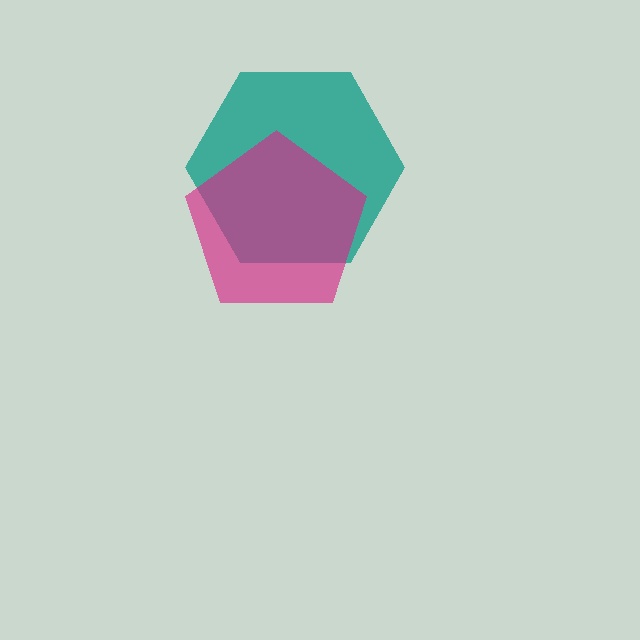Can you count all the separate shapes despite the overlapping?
Yes, there are 2 separate shapes.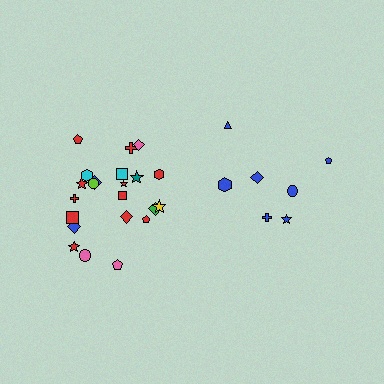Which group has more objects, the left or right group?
The left group.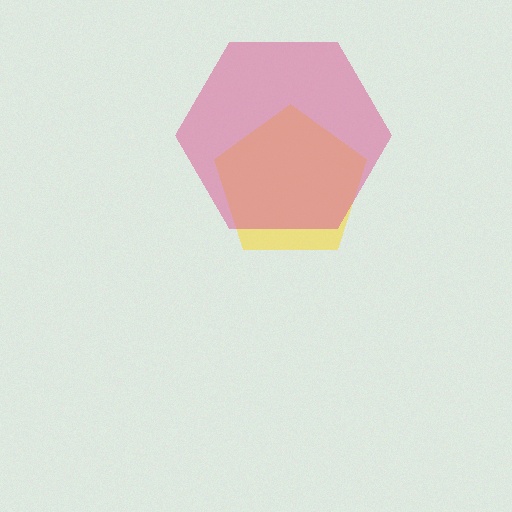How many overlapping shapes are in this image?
There are 2 overlapping shapes in the image.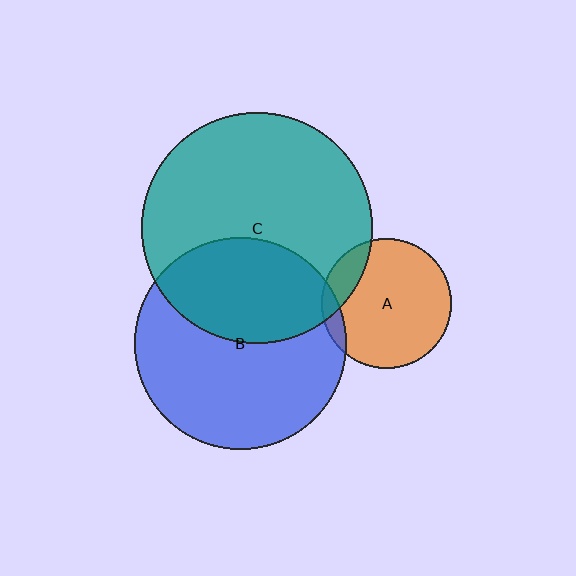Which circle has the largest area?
Circle C (teal).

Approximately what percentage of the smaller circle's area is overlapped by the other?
Approximately 5%.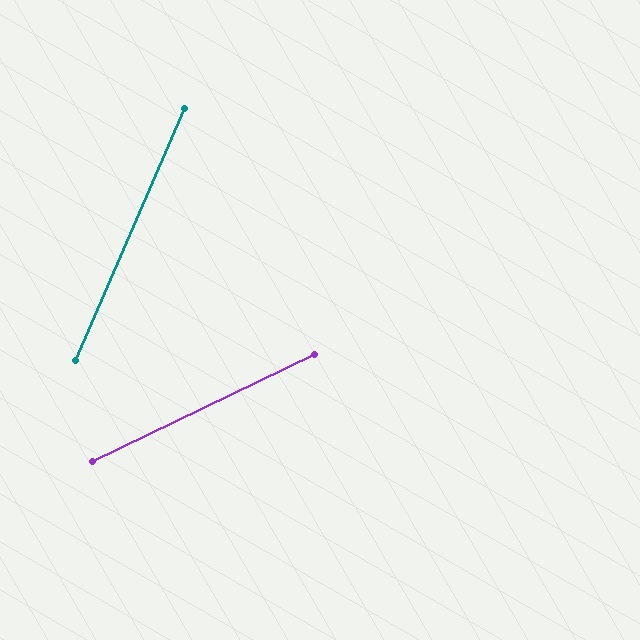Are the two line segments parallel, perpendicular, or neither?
Neither parallel nor perpendicular — they differ by about 41°.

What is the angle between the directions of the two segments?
Approximately 41 degrees.